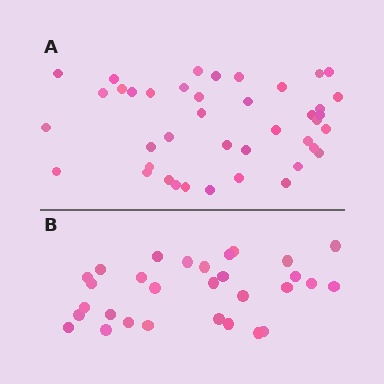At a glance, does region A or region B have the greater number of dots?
Region A (the top region) has more dots.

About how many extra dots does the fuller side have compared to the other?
Region A has roughly 12 or so more dots than region B.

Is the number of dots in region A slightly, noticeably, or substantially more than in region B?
Region A has noticeably more, but not dramatically so. The ratio is roughly 1.4 to 1.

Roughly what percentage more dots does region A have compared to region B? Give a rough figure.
About 35% more.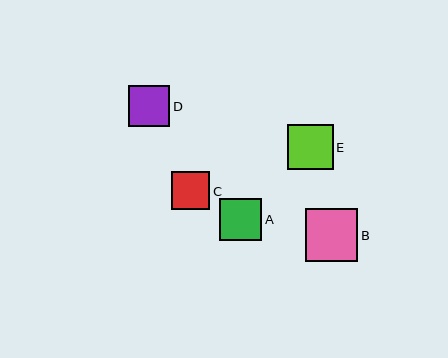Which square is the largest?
Square B is the largest with a size of approximately 53 pixels.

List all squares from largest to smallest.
From largest to smallest: B, E, A, D, C.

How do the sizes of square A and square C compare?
Square A and square C are approximately the same size.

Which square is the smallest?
Square C is the smallest with a size of approximately 38 pixels.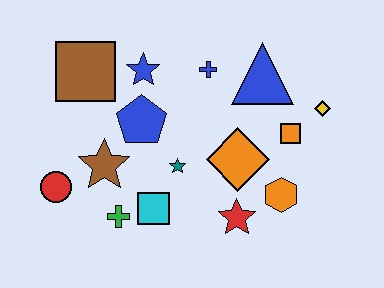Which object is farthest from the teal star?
The yellow diamond is farthest from the teal star.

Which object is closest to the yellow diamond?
The orange square is closest to the yellow diamond.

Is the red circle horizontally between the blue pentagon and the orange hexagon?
No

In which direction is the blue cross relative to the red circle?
The blue cross is to the right of the red circle.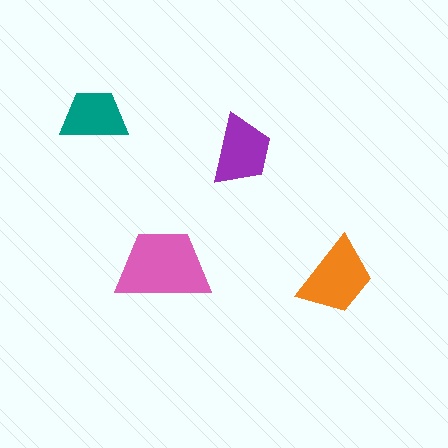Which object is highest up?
The teal trapezoid is topmost.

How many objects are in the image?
There are 4 objects in the image.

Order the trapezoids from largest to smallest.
the pink one, the orange one, the purple one, the teal one.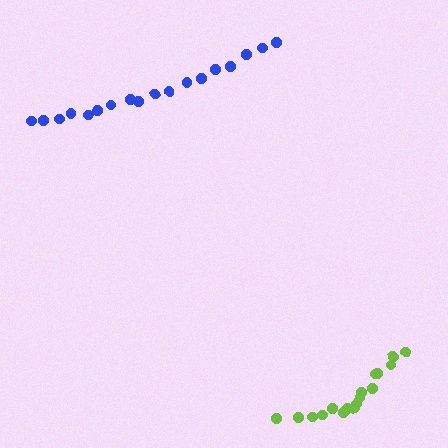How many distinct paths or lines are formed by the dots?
There are 2 distinct paths.